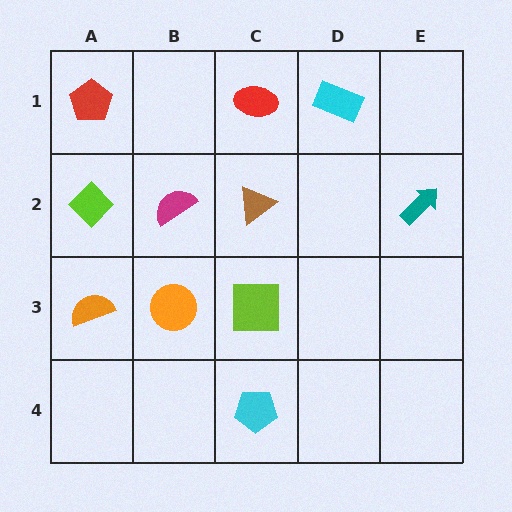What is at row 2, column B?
A magenta semicircle.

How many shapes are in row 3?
3 shapes.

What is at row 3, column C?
A lime square.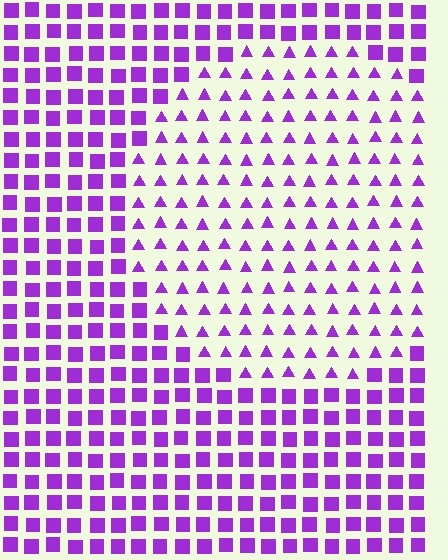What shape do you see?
I see a circle.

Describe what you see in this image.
The image is filled with small purple elements arranged in a uniform grid. A circle-shaped region contains triangles, while the surrounding area contains squares. The boundary is defined purely by the change in element shape.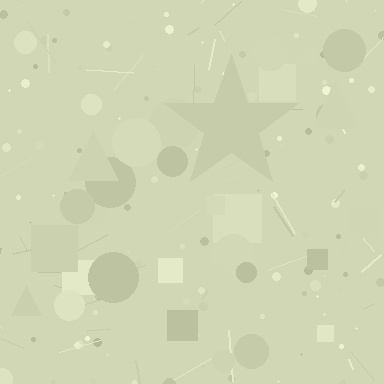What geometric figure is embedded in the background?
A star is embedded in the background.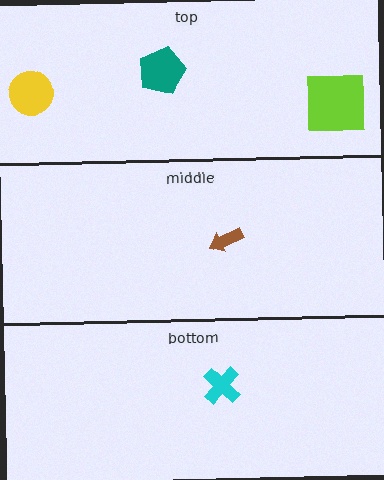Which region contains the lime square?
The top region.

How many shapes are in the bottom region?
1.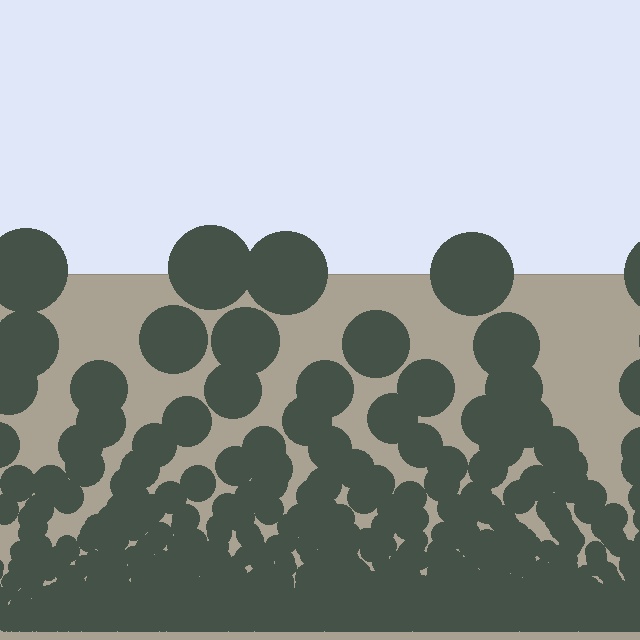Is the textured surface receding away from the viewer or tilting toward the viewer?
The surface appears to tilt toward the viewer. Texture elements get larger and sparser toward the top.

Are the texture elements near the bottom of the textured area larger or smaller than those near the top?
Smaller. The gradient is inverted — elements near the bottom are smaller and denser.